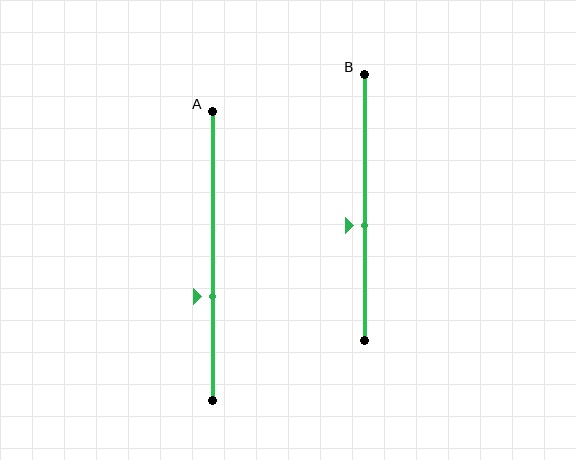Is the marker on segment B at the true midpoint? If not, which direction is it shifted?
No, the marker on segment B is shifted downward by about 7% of the segment length.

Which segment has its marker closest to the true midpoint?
Segment B has its marker closest to the true midpoint.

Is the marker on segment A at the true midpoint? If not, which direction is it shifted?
No, the marker on segment A is shifted downward by about 14% of the segment length.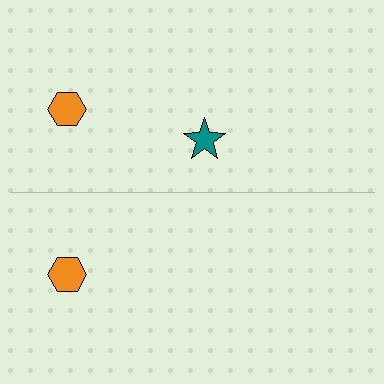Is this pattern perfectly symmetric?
No, the pattern is not perfectly symmetric. A teal star is missing from the bottom side.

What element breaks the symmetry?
A teal star is missing from the bottom side.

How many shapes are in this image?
There are 3 shapes in this image.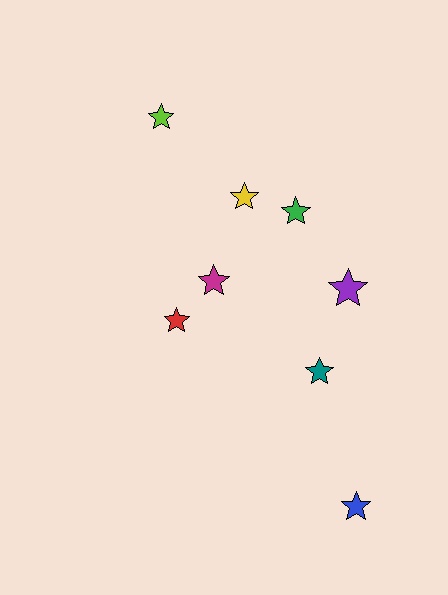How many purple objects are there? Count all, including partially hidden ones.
There is 1 purple object.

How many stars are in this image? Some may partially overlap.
There are 8 stars.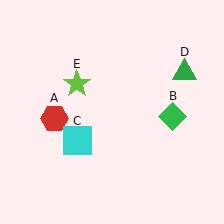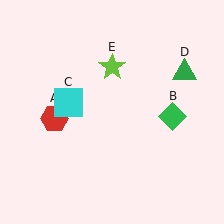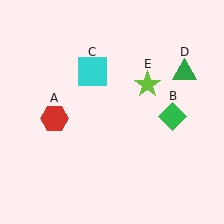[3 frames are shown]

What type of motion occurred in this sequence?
The cyan square (object C), lime star (object E) rotated clockwise around the center of the scene.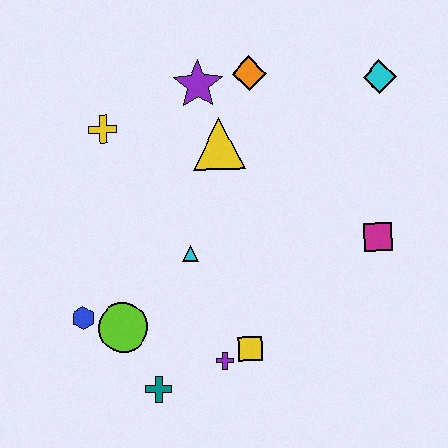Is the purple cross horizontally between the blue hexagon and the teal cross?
No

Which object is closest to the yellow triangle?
The purple star is closest to the yellow triangle.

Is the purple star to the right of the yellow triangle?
No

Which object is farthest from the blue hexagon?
The cyan diamond is farthest from the blue hexagon.